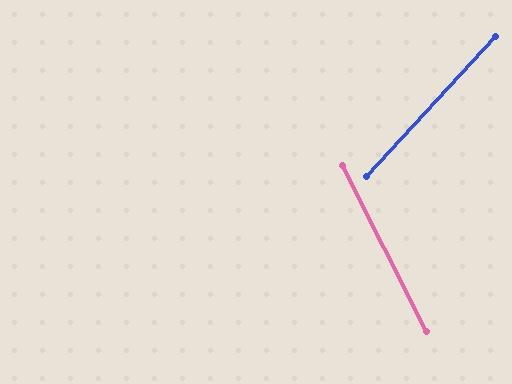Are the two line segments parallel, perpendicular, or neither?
Neither parallel nor perpendicular — they differ by about 69°.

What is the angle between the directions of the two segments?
Approximately 69 degrees.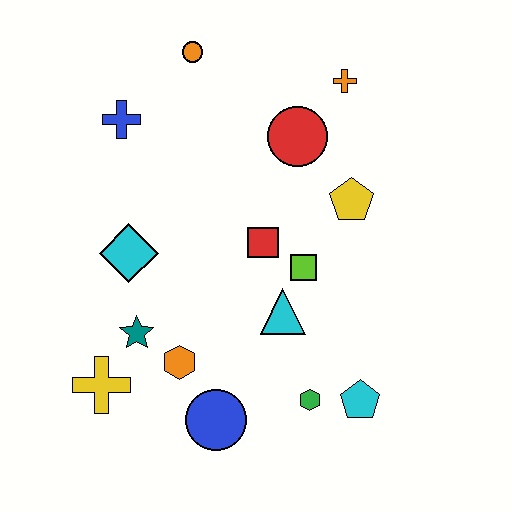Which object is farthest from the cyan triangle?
The orange circle is farthest from the cyan triangle.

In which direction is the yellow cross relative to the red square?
The yellow cross is to the left of the red square.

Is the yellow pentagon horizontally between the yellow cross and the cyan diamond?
No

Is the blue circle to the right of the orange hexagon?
Yes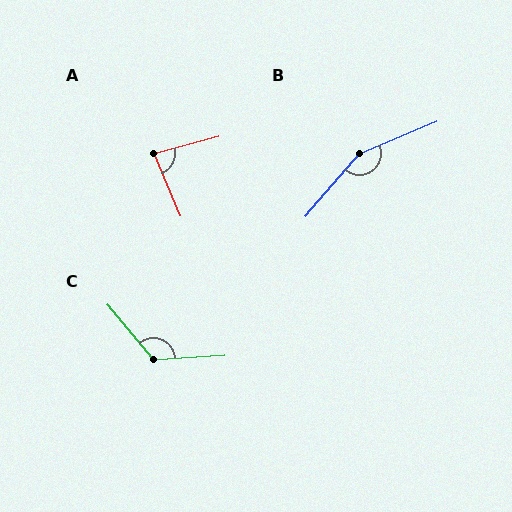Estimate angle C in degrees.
Approximately 126 degrees.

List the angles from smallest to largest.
A (82°), C (126°), B (153°).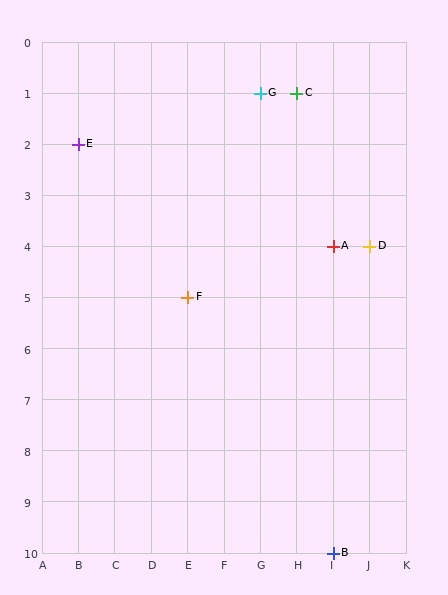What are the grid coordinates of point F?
Point F is at grid coordinates (E, 5).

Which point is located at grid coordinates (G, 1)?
Point G is at (G, 1).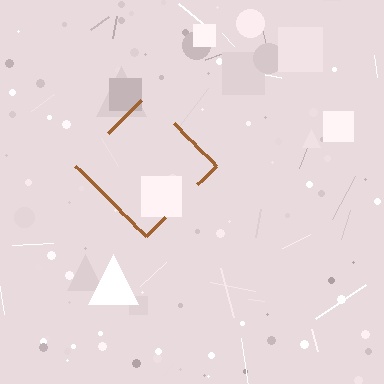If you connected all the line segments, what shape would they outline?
They would outline a diamond.